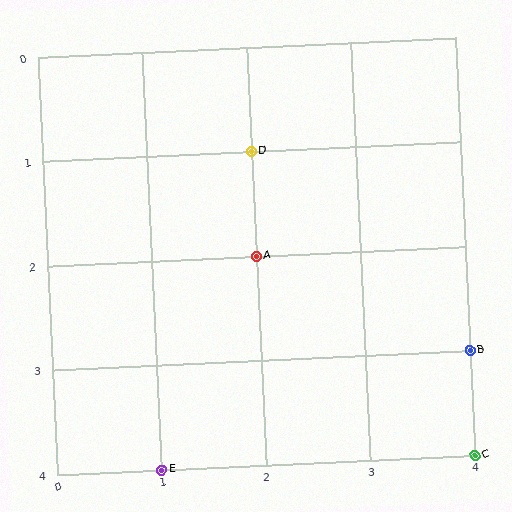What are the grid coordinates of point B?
Point B is at grid coordinates (4, 3).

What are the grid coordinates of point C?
Point C is at grid coordinates (4, 4).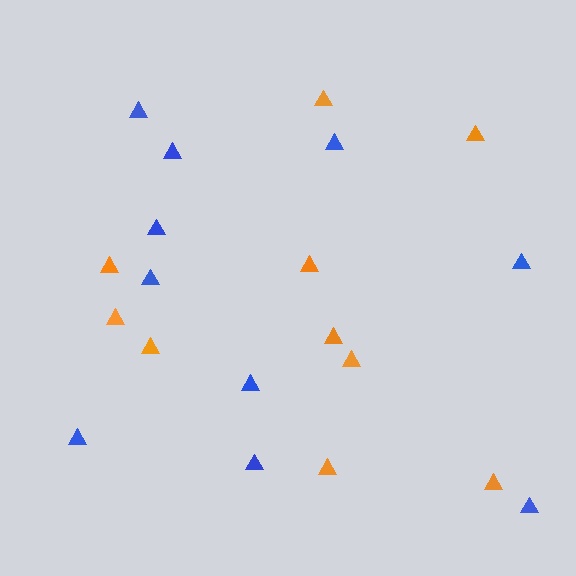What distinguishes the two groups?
There are 2 groups: one group of blue triangles (10) and one group of orange triangles (10).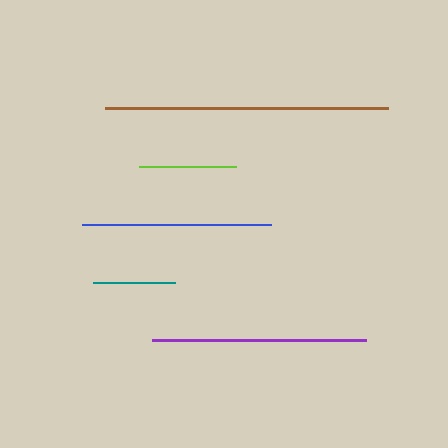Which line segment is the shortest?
The teal line is the shortest at approximately 82 pixels.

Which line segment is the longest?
The brown line is the longest at approximately 283 pixels.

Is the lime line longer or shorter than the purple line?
The purple line is longer than the lime line.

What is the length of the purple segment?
The purple segment is approximately 214 pixels long.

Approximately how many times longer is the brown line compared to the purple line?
The brown line is approximately 1.3 times the length of the purple line.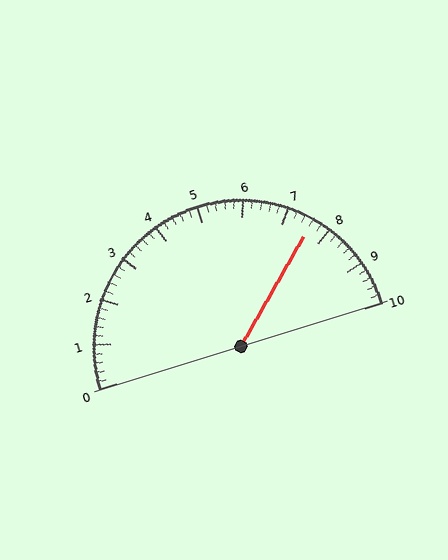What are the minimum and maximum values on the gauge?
The gauge ranges from 0 to 10.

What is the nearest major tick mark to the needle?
The nearest major tick mark is 8.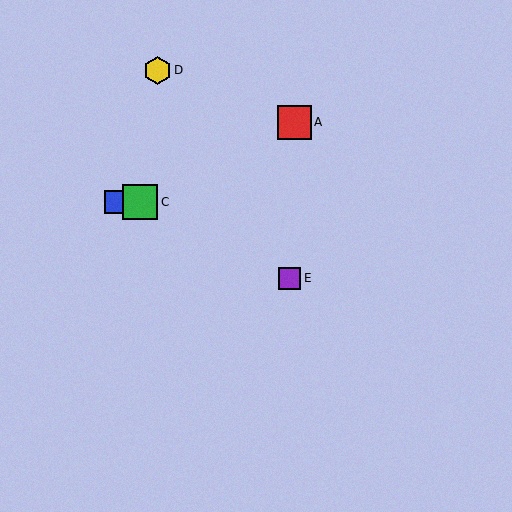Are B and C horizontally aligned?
Yes, both are at y≈202.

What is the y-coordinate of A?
Object A is at y≈122.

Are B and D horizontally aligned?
No, B is at y≈202 and D is at y≈70.